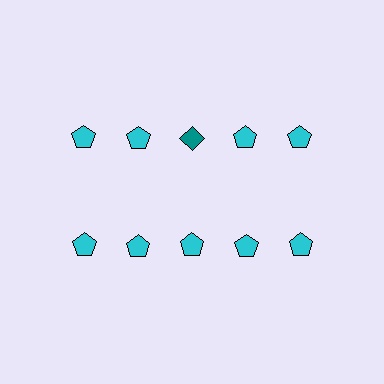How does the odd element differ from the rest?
It differs in both color (teal instead of cyan) and shape (diamond instead of pentagon).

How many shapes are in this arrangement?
There are 10 shapes arranged in a grid pattern.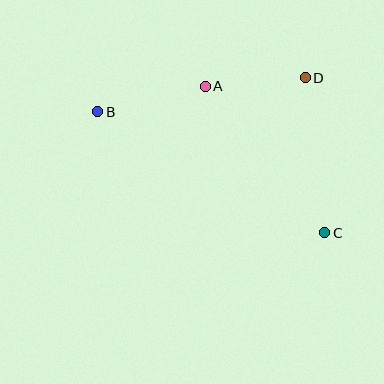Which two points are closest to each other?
Points A and D are closest to each other.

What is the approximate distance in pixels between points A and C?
The distance between A and C is approximately 189 pixels.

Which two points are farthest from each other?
Points B and C are farthest from each other.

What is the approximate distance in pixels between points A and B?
The distance between A and B is approximately 111 pixels.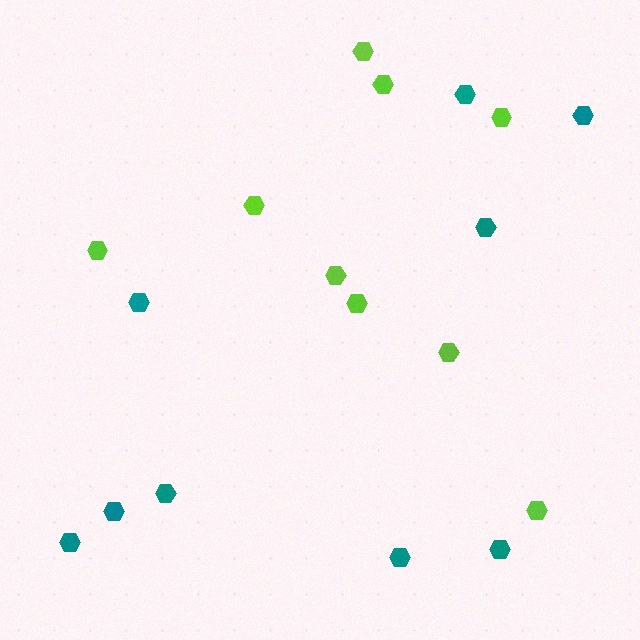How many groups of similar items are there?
There are 2 groups: one group of lime hexagons (9) and one group of teal hexagons (9).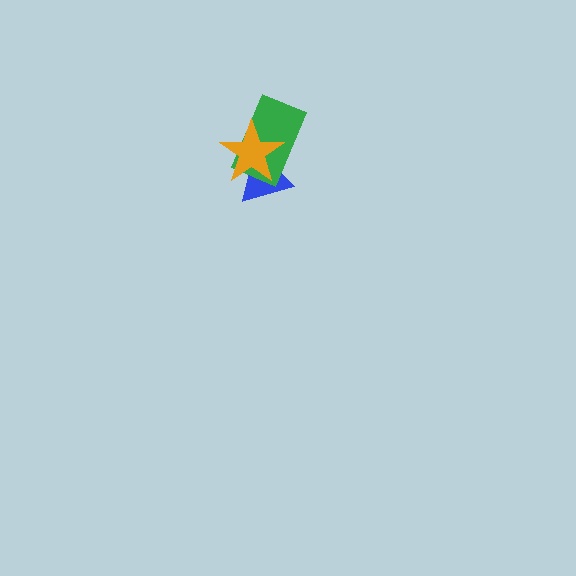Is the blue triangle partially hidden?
Yes, it is partially covered by another shape.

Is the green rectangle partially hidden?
Yes, it is partially covered by another shape.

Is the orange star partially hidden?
No, no other shape covers it.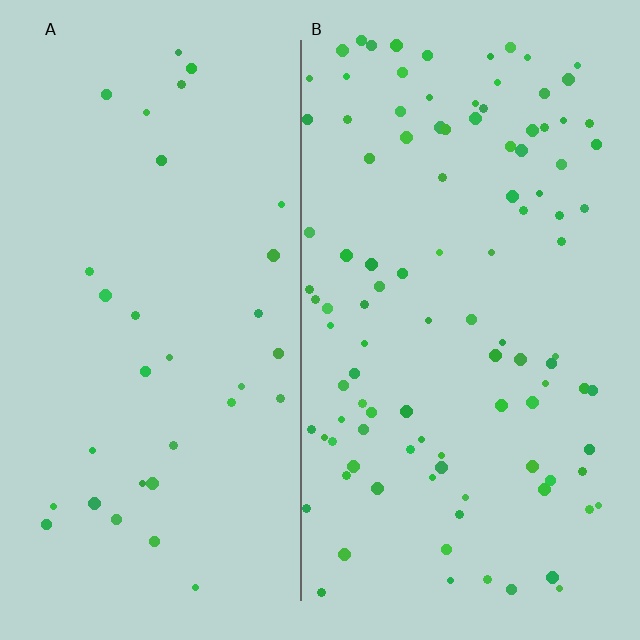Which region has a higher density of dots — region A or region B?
B (the right).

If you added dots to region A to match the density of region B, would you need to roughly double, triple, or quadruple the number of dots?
Approximately triple.